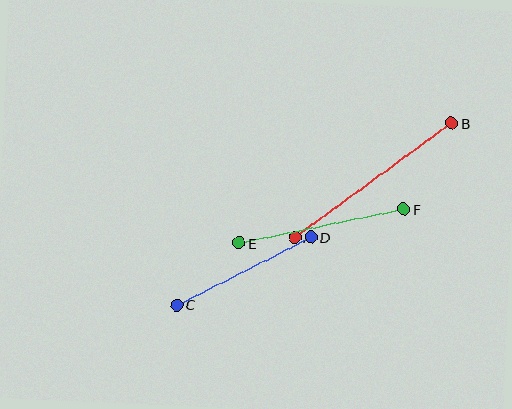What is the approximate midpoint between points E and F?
The midpoint is at approximately (321, 226) pixels.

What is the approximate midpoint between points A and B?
The midpoint is at approximately (373, 180) pixels.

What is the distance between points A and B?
The distance is approximately 194 pixels.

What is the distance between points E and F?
The distance is approximately 168 pixels.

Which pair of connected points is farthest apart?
Points A and B are farthest apart.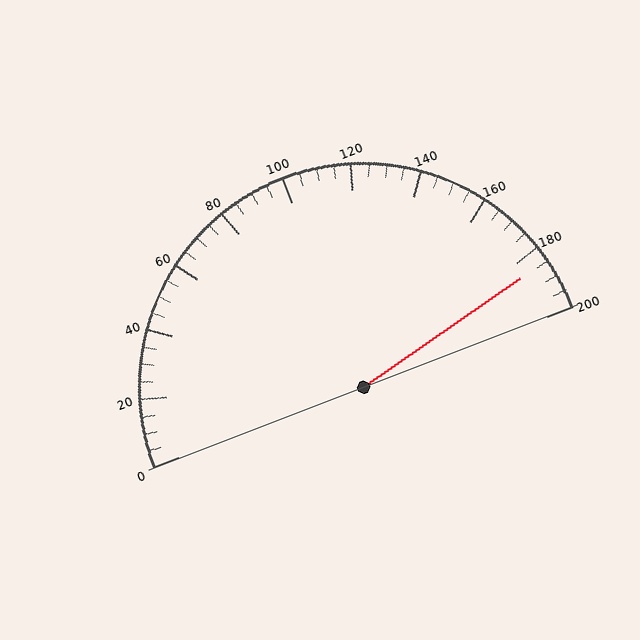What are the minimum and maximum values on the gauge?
The gauge ranges from 0 to 200.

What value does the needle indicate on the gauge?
The needle indicates approximately 185.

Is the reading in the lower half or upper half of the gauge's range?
The reading is in the upper half of the range (0 to 200).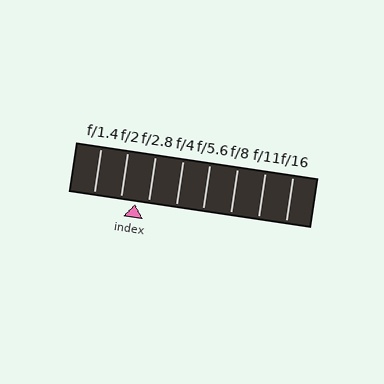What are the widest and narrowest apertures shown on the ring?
The widest aperture shown is f/1.4 and the narrowest is f/16.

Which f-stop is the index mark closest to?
The index mark is closest to f/2.8.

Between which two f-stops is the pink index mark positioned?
The index mark is between f/2 and f/2.8.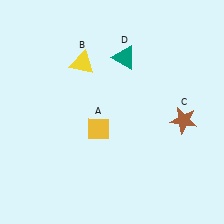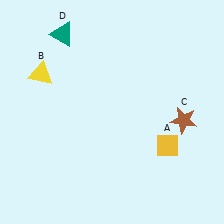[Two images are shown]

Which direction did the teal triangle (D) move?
The teal triangle (D) moved left.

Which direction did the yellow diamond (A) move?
The yellow diamond (A) moved right.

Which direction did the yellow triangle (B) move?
The yellow triangle (B) moved left.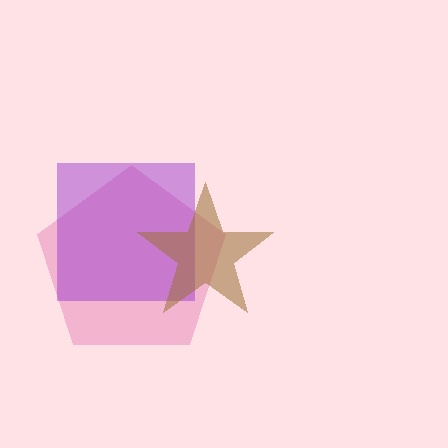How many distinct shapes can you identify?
There are 3 distinct shapes: a pink pentagon, a purple square, a brown star.